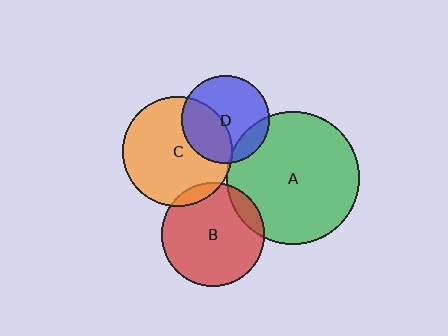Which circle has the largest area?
Circle A (green).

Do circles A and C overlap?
Yes.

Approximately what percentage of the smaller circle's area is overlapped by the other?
Approximately 5%.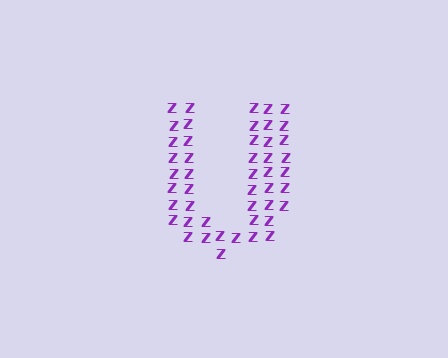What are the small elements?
The small elements are letter Z's.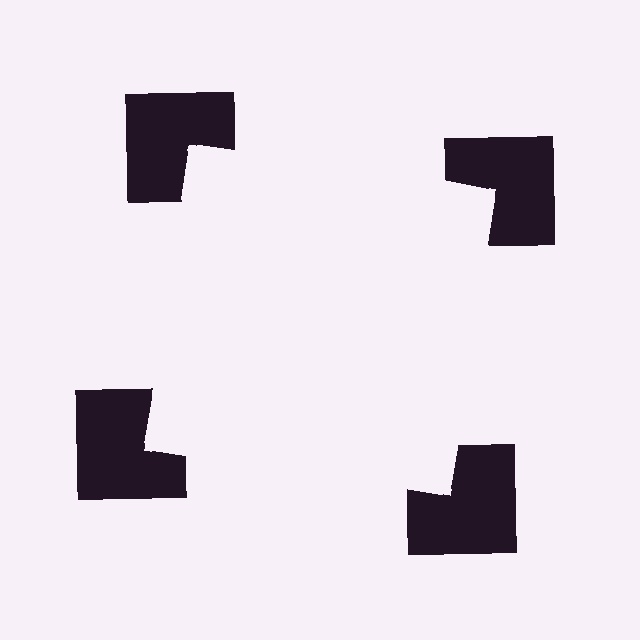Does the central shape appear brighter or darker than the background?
It typically appears slightly brighter than the background, even though no actual brightness change is drawn.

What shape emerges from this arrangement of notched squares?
An illusory square — its edges are inferred from the aligned wedge cuts in the notched squares, not physically drawn.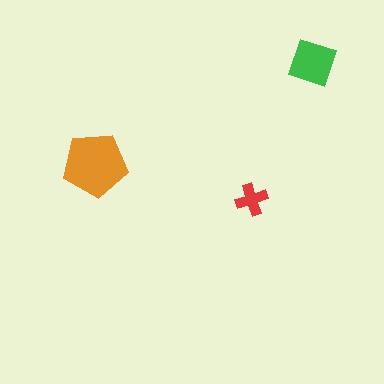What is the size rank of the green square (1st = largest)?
2nd.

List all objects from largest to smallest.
The orange pentagon, the green square, the red cross.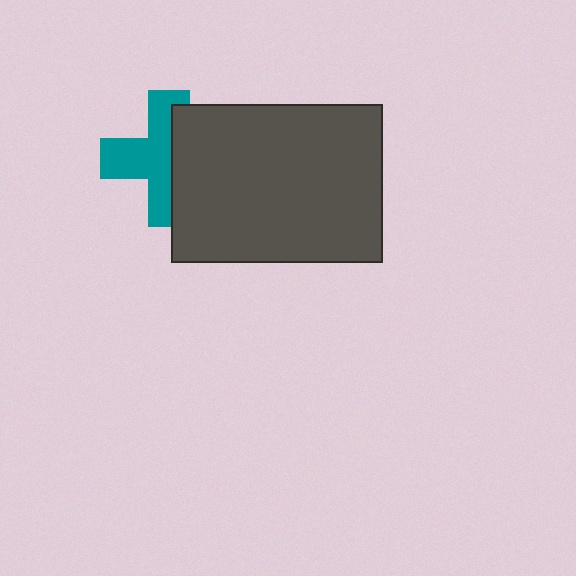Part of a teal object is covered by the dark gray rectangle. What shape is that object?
It is a cross.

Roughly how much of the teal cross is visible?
About half of it is visible (roughly 57%).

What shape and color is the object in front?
The object in front is a dark gray rectangle.